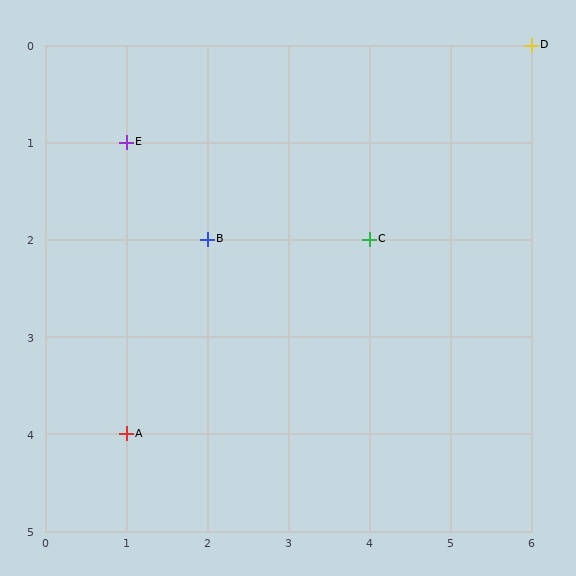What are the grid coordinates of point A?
Point A is at grid coordinates (1, 4).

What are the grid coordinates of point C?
Point C is at grid coordinates (4, 2).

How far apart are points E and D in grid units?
Points E and D are 5 columns and 1 row apart (about 5.1 grid units diagonally).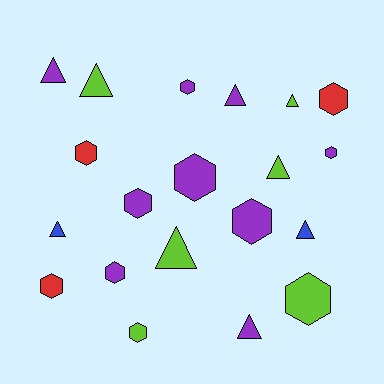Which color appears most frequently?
Purple, with 9 objects.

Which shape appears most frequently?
Hexagon, with 11 objects.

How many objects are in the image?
There are 20 objects.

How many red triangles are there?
There are no red triangles.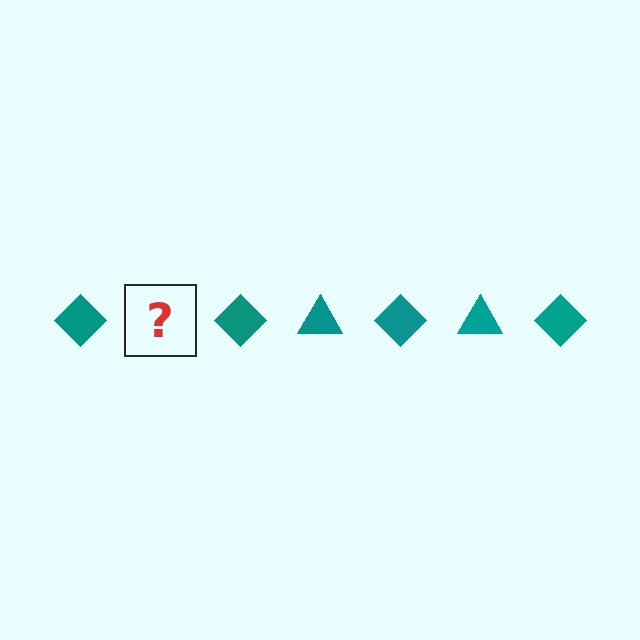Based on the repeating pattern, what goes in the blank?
The blank should be a teal triangle.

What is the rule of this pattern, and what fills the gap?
The rule is that the pattern cycles through diamond, triangle shapes in teal. The gap should be filled with a teal triangle.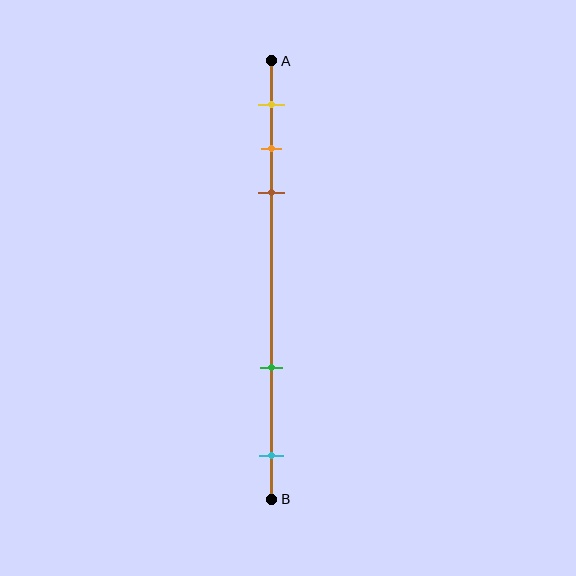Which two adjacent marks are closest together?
The orange and brown marks are the closest adjacent pair.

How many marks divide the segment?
There are 5 marks dividing the segment.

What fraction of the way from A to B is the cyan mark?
The cyan mark is approximately 90% (0.9) of the way from A to B.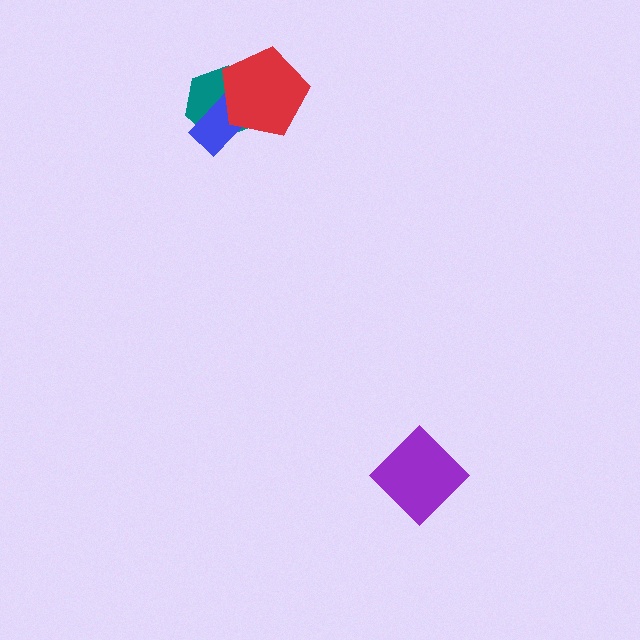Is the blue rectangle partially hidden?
Yes, it is partially covered by another shape.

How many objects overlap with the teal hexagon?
2 objects overlap with the teal hexagon.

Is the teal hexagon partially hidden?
Yes, it is partially covered by another shape.